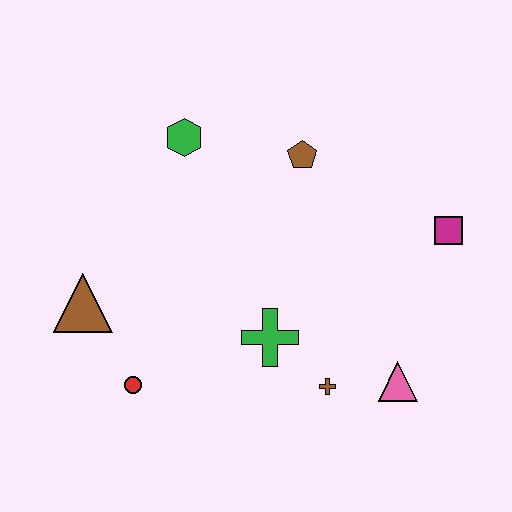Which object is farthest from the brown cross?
The green hexagon is farthest from the brown cross.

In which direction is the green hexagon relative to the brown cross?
The green hexagon is above the brown cross.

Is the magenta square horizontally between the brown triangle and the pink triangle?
No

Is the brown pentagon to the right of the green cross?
Yes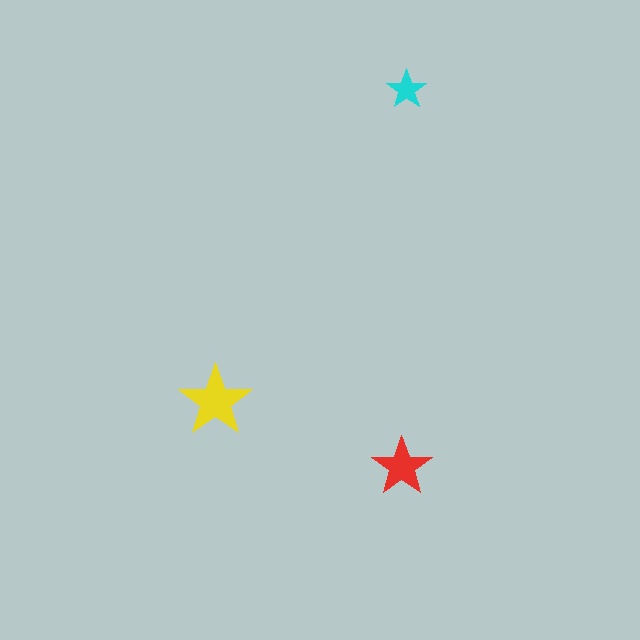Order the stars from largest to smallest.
the yellow one, the red one, the cyan one.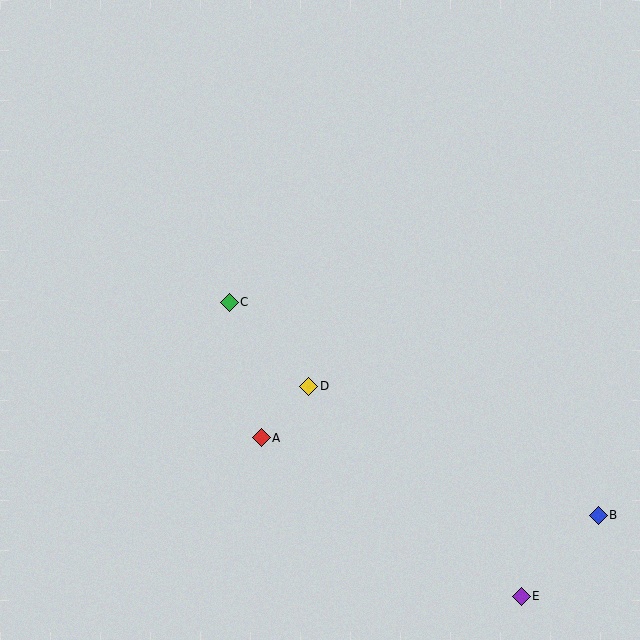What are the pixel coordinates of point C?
Point C is at (229, 302).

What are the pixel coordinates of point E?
Point E is at (521, 596).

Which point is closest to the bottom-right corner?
Point E is closest to the bottom-right corner.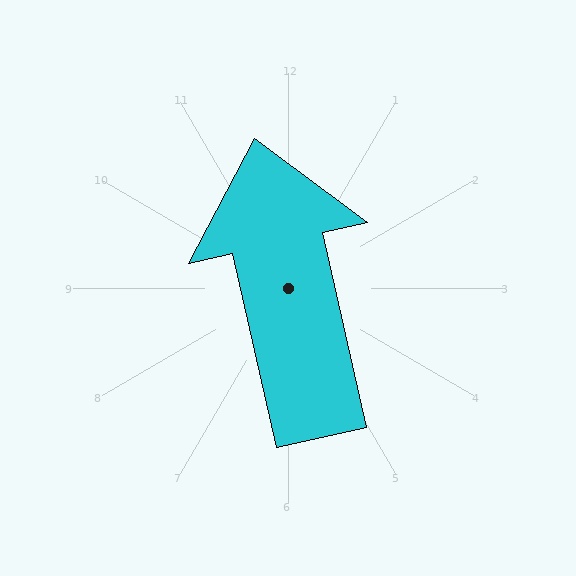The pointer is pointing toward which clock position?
Roughly 12 o'clock.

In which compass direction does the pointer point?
North.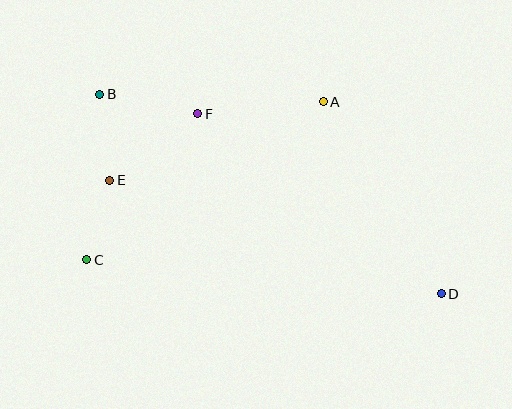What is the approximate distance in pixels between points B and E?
The distance between B and E is approximately 87 pixels.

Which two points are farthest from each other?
Points B and D are farthest from each other.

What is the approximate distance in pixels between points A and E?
The distance between A and E is approximately 228 pixels.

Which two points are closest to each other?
Points C and E are closest to each other.